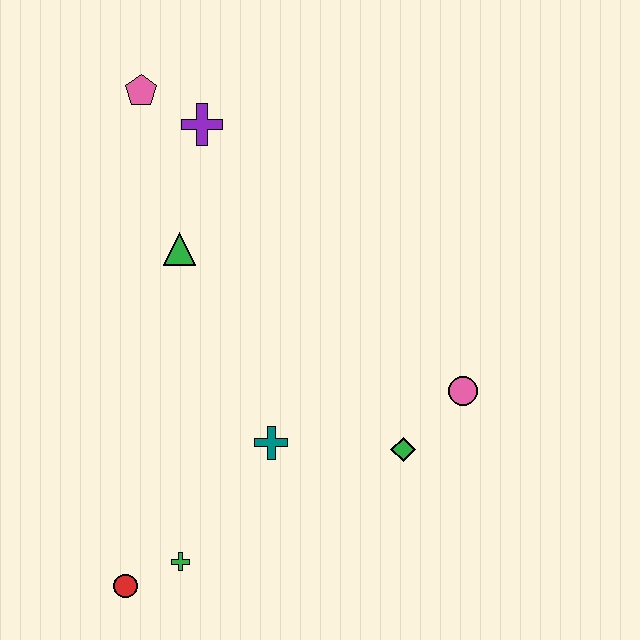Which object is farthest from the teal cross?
The pink pentagon is farthest from the teal cross.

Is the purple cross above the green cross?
Yes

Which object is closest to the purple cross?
The pink pentagon is closest to the purple cross.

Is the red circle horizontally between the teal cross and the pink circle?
No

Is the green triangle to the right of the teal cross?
No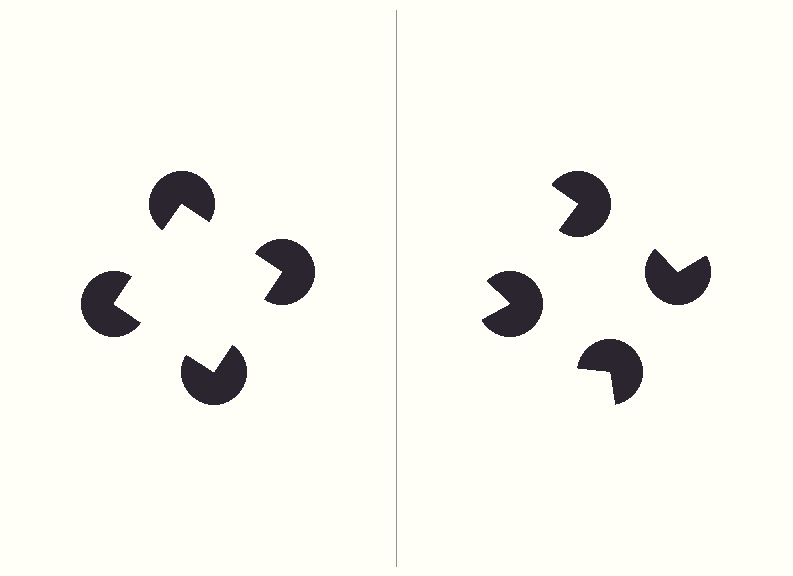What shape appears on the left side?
An illusory square.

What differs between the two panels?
The pac-man discs are positioned identically on both sides; only the wedge orientations differ. On the left they align to a square; on the right they are misaligned.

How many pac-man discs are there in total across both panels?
8 — 4 on each side.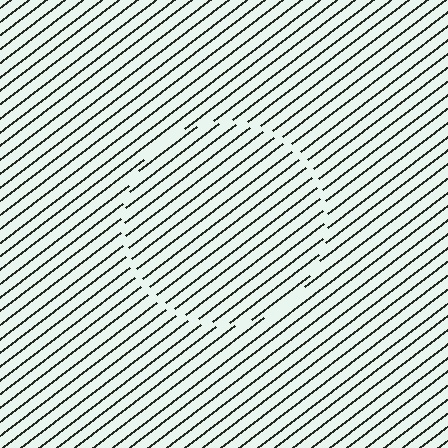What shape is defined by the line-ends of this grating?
An illusory circle. The interior of the shape contains the same grating, shifted by half a period — the contour is defined by the phase discontinuity where line-ends from the inner and outer gratings abut.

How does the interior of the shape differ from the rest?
The interior of the shape contains the same grating, shifted by half a period — the contour is defined by the phase discontinuity where line-ends from the inner and outer gratings abut.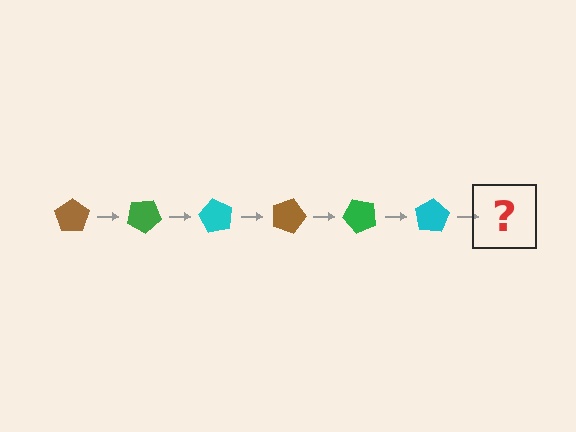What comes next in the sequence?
The next element should be a brown pentagon, rotated 180 degrees from the start.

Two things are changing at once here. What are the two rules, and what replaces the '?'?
The two rules are that it rotates 30 degrees each step and the color cycles through brown, green, and cyan. The '?' should be a brown pentagon, rotated 180 degrees from the start.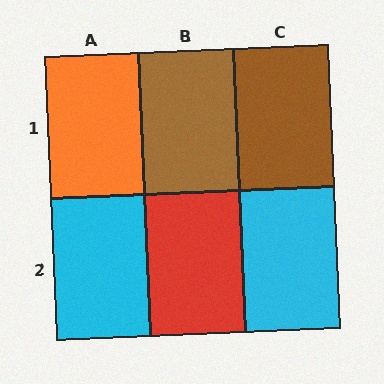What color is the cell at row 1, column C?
Brown.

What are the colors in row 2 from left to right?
Cyan, red, cyan.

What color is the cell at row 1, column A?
Orange.